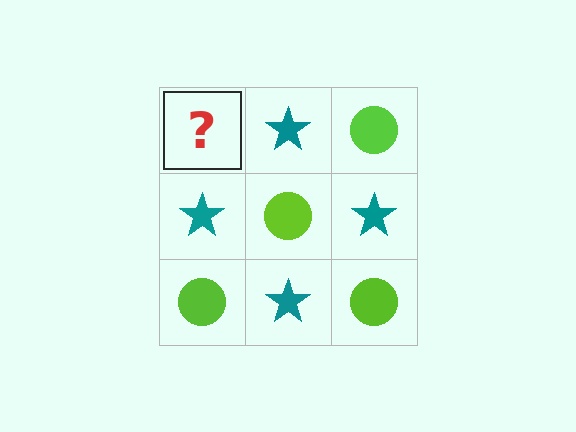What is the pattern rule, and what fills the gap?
The rule is that it alternates lime circle and teal star in a checkerboard pattern. The gap should be filled with a lime circle.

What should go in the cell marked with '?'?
The missing cell should contain a lime circle.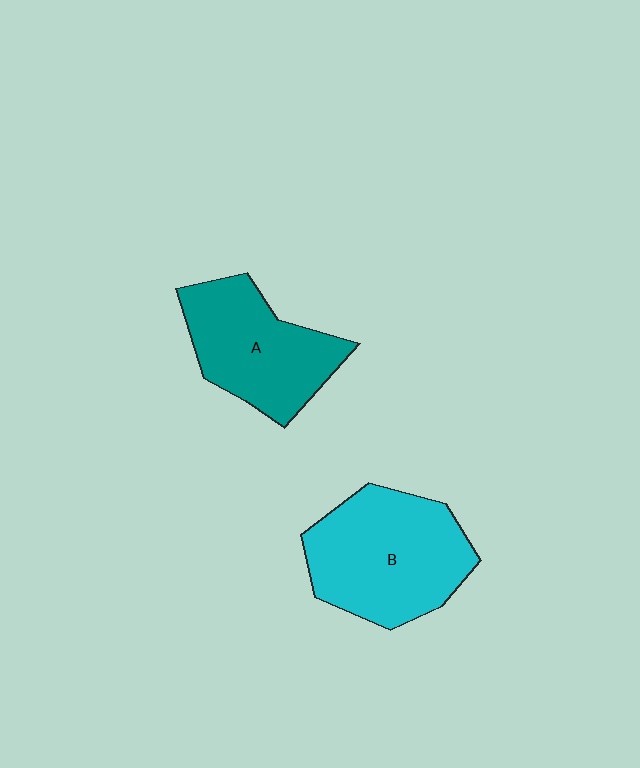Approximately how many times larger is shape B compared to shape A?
Approximately 1.2 times.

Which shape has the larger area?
Shape B (cyan).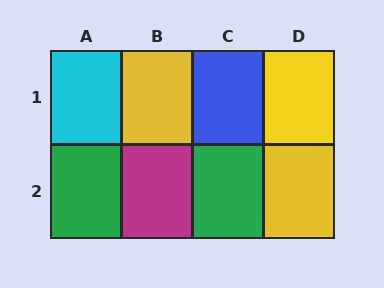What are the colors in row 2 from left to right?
Green, magenta, green, yellow.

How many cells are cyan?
1 cell is cyan.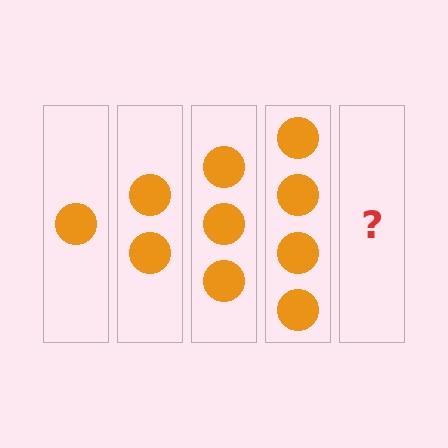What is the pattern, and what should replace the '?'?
The pattern is that each step adds one more circle. The '?' should be 5 circles.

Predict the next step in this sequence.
The next step is 5 circles.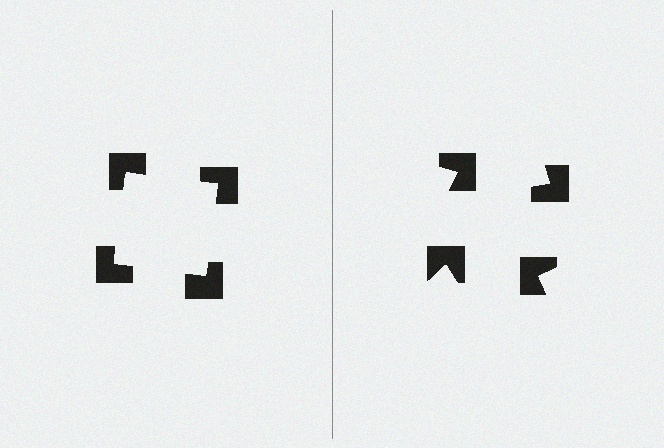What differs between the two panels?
The notched squares are positioned identically on both sides; only the wedge orientations differ. On the left they align to a square; on the right they are misaligned.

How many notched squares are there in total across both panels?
8 — 4 on each side.